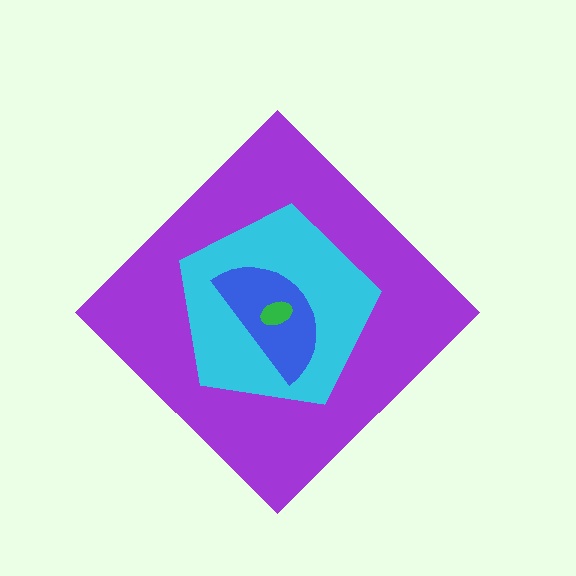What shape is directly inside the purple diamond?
The cyan pentagon.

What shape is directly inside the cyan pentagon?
The blue semicircle.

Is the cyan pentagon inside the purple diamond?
Yes.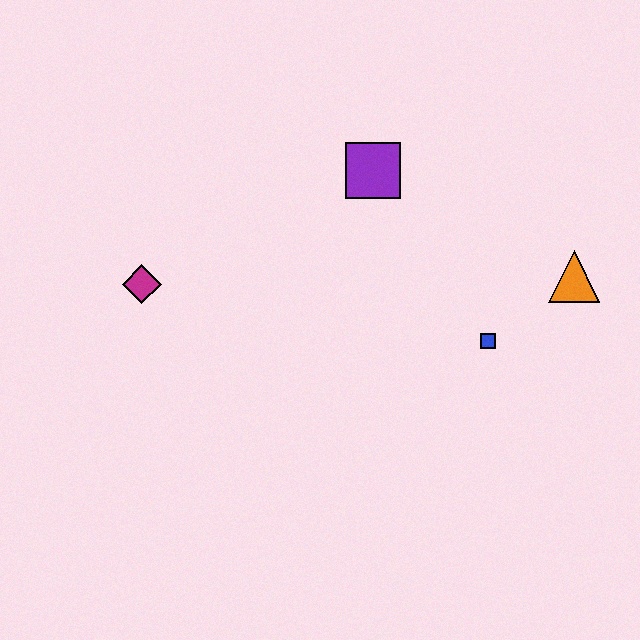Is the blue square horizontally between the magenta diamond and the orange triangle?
Yes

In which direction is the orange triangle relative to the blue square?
The orange triangle is to the right of the blue square.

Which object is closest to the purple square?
The blue square is closest to the purple square.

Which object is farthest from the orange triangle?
The magenta diamond is farthest from the orange triangle.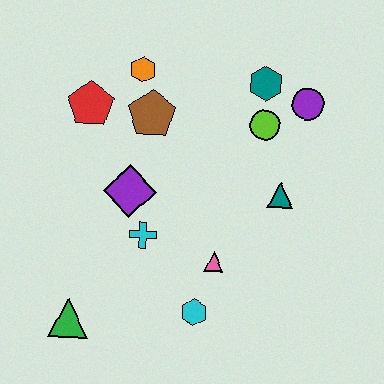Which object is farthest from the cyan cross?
The purple circle is farthest from the cyan cross.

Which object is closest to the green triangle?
The cyan cross is closest to the green triangle.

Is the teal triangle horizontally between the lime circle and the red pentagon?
No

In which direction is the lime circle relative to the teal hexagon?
The lime circle is below the teal hexagon.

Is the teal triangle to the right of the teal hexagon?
Yes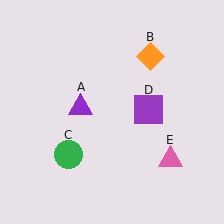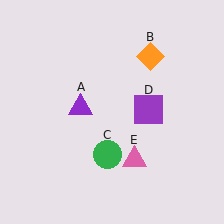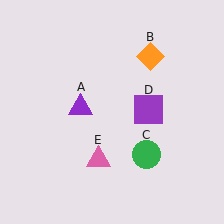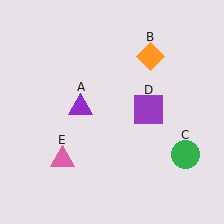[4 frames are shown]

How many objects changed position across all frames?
2 objects changed position: green circle (object C), pink triangle (object E).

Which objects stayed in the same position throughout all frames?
Purple triangle (object A) and orange diamond (object B) and purple square (object D) remained stationary.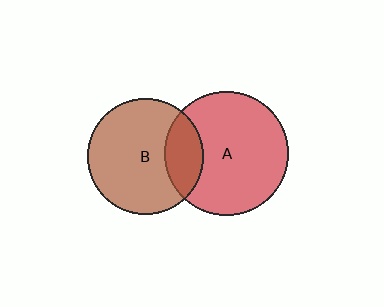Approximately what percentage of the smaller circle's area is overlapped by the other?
Approximately 20%.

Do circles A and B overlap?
Yes.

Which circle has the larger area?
Circle A (red).